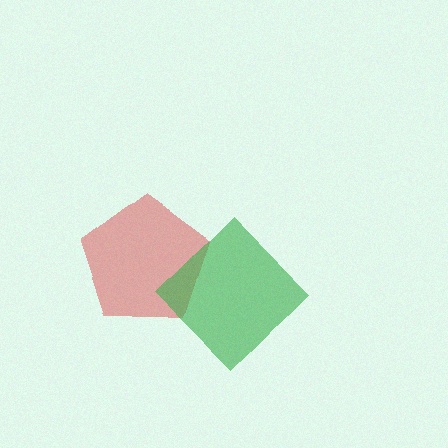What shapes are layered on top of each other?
The layered shapes are: a red pentagon, a green diamond.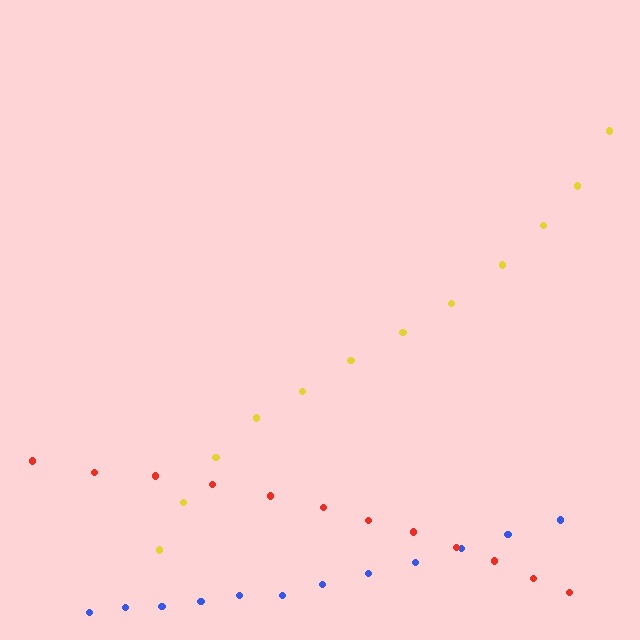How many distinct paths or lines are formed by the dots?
There are 3 distinct paths.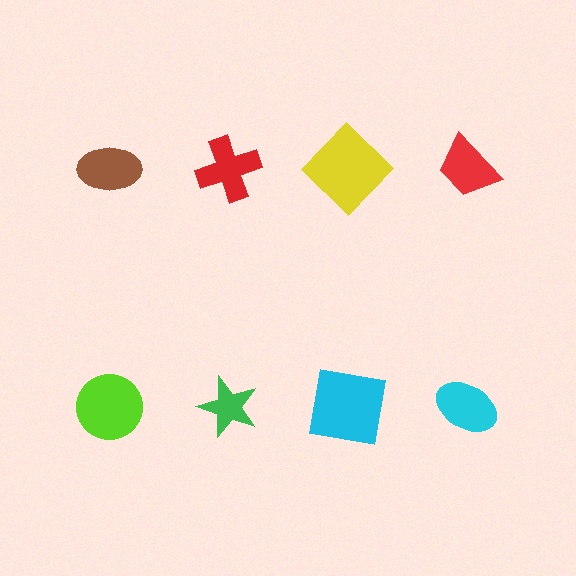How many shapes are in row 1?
4 shapes.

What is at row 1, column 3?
A yellow diamond.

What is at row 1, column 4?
A red trapezoid.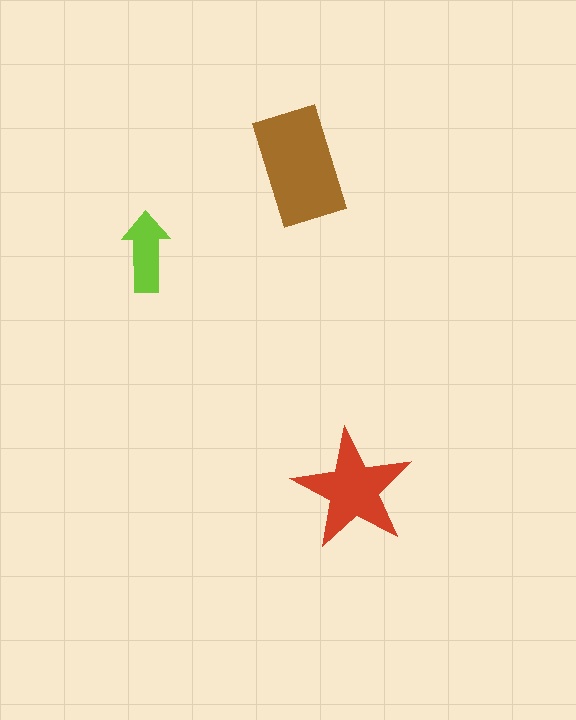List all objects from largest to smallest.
The brown rectangle, the red star, the lime arrow.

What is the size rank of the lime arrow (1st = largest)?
3rd.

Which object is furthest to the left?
The lime arrow is leftmost.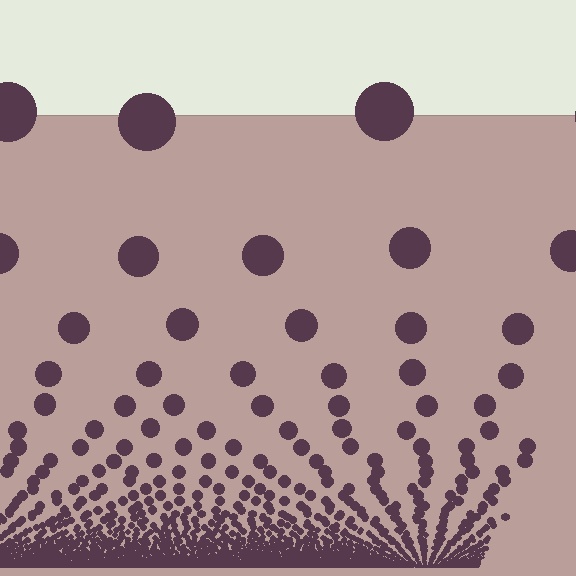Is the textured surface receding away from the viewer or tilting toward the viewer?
The surface appears to tilt toward the viewer. Texture elements get larger and sparser toward the top.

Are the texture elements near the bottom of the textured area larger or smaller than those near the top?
Smaller. The gradient is inverted — elements near the bottom are smaller and denser.